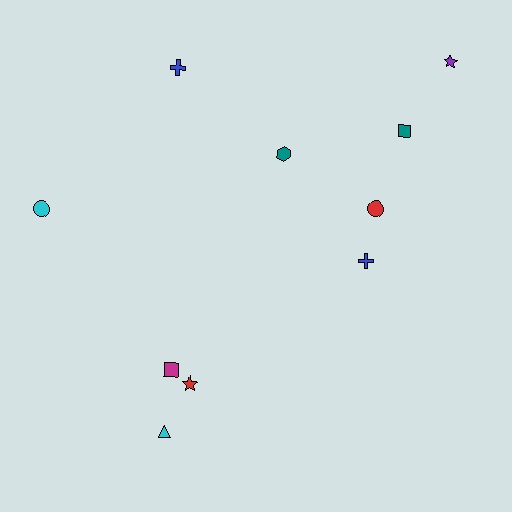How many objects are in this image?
There are 10 objects.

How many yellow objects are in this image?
There are no yellow objects.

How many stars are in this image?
There are 2 stars.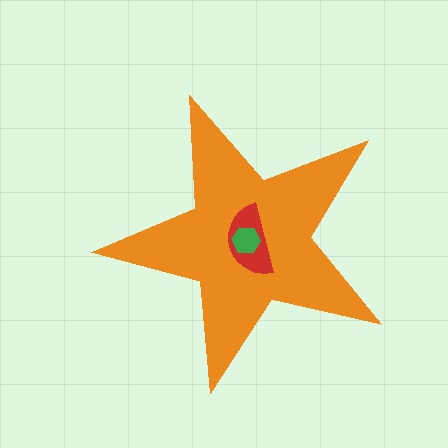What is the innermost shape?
The green hexagon.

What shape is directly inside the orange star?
The red semicircle.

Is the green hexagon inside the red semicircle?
Yes.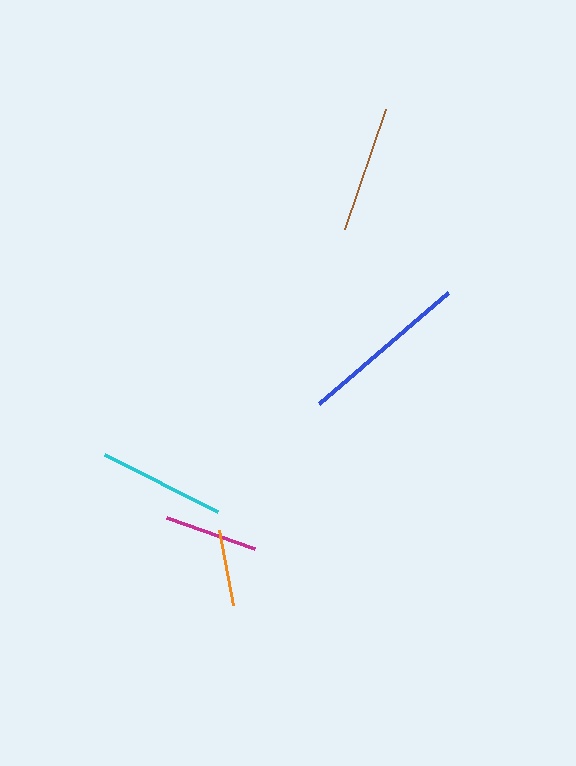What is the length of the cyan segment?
The cyan segment is approximately 127 pixels long.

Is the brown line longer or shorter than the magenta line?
The brown line is longer than the magenta line.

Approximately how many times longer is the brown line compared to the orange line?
The brown line is approximately 1.7 times the length of the orange line.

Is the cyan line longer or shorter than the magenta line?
The cyan line is longer than the magenta line.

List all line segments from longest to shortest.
From longest to shortest: blue, cyan, brown, magenta, orange.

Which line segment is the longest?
The blue line is the longest at approximately 170 pixels.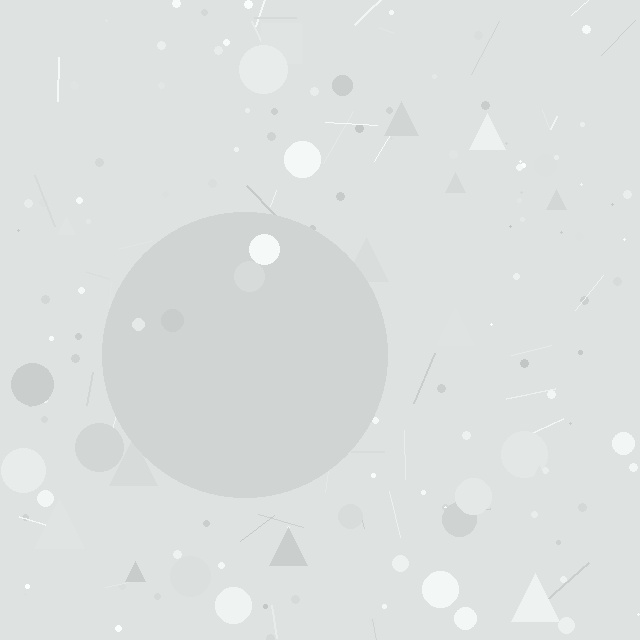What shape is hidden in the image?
A circle is hidden in the image.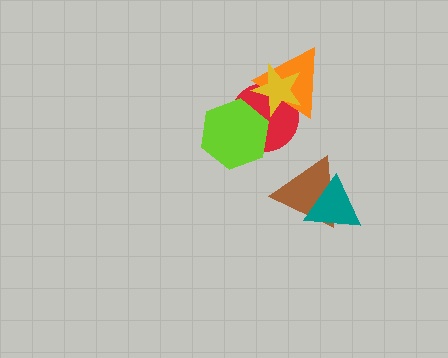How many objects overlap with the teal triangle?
1 object overlaps with the teal triangle.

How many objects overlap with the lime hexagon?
1 object overlaps with the lime hexagon.